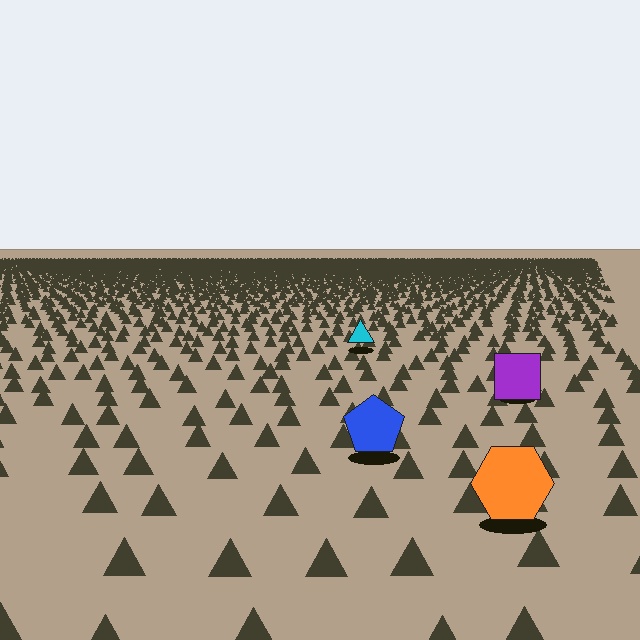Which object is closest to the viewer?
The orange hexagon is closest. The texture marks near it are larger and more spread out.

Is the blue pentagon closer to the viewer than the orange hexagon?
No. The orange hexagon is closer — you can tell from the texture gradient: the ground texture is coarser near it.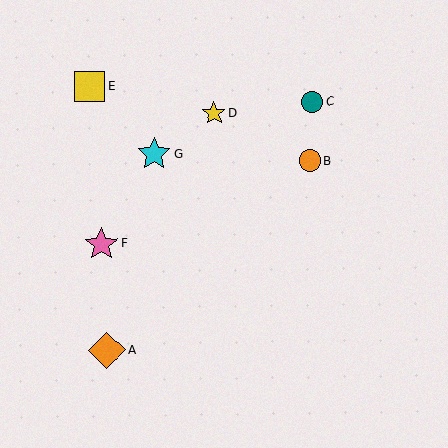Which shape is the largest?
The orange diamond (labeled A) is the largest.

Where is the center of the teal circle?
The center of the teal circle is at (312, 102).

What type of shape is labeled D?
Shape D is a yellow star.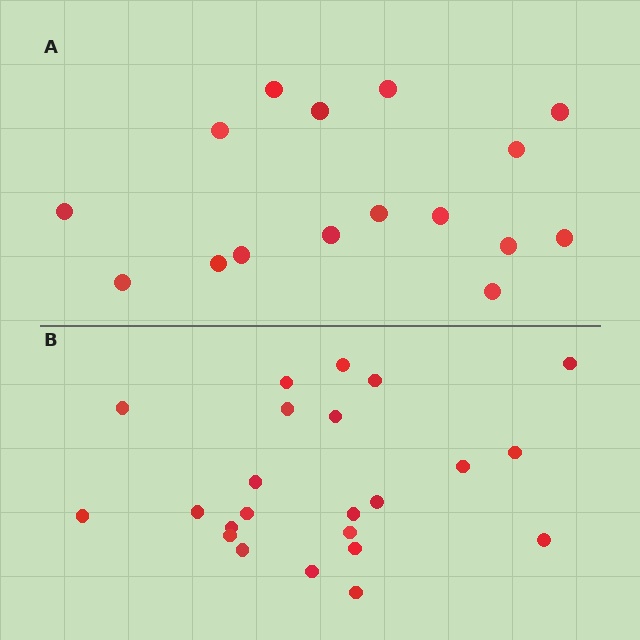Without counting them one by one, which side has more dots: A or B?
Region B (the bottom region) has more dots.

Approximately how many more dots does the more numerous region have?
Region B has roughly 8 or so more dots than region A.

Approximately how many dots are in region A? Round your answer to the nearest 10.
About 20 dots. (The exact count is 16, which rounds to 20.)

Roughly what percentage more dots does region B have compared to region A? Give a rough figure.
About 45% more.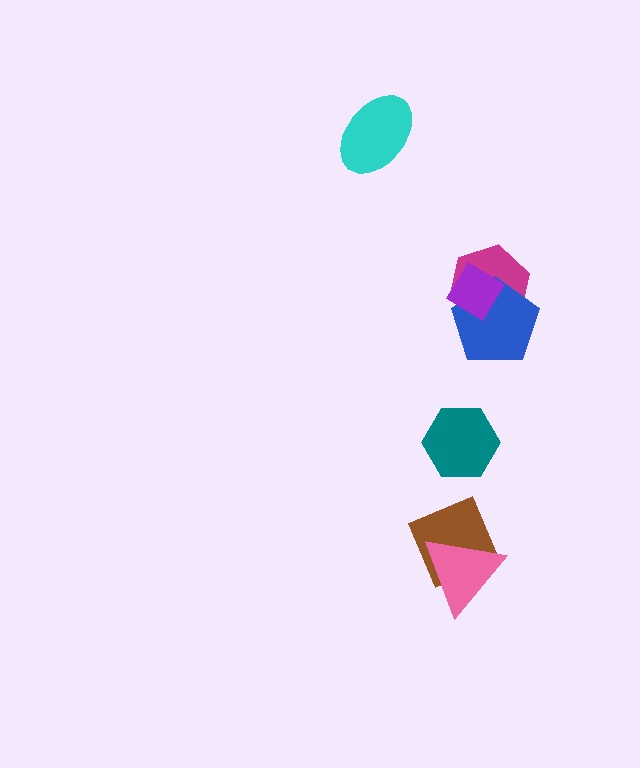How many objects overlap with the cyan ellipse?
0 objects overlap with the cyan ellipse.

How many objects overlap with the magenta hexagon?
2 objects overlap with the magenta hexagon.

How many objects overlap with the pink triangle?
1 object overlaps with the pink triangle.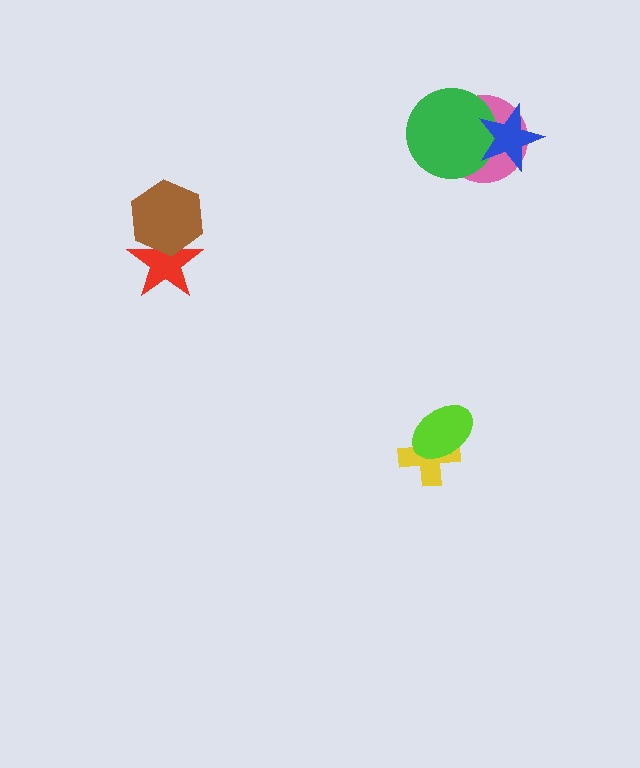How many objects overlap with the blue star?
2 objects overlap with the blue star.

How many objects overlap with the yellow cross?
1 object overlaps with the yellow cross.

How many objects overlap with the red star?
1 object overlaps with the red star.